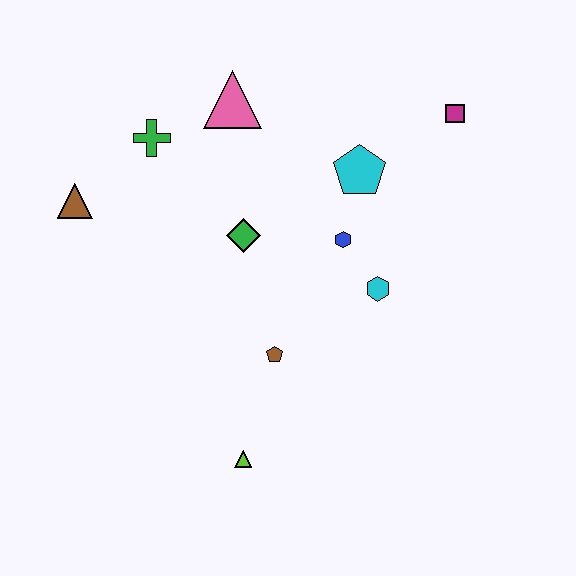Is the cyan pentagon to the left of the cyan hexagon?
Yes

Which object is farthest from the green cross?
The lime triangle is farthest from the green cross.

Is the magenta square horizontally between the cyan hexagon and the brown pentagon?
No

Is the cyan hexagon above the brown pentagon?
Yes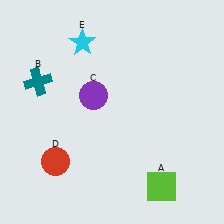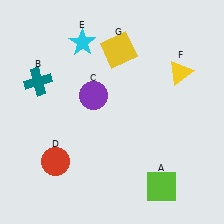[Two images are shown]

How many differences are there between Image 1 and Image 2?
There are 2 differences between the two images.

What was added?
A yellow triangle (F), a yellow square (G) were added in Image 2.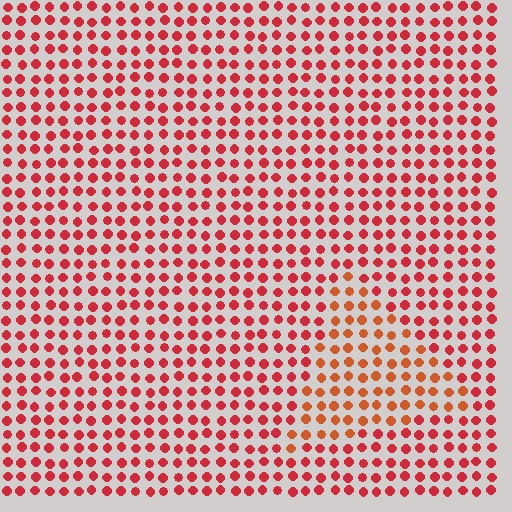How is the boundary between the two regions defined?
The boundary is defined purely by a slight shift in hue (about 24 degrees). Spacing, size, and orientation are identical on both sides.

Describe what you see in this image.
The image is filled with small red elements in a uniform arrangement. A triangle-shaped region is visible where the elements are tinted to a slightly different hue, forming a subtle color boundary.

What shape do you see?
I see a triangle.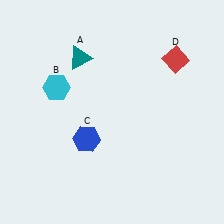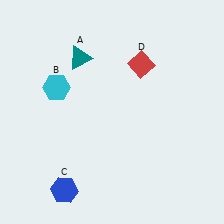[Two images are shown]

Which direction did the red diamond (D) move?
The red diamond (D) moved left.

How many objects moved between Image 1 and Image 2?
2 objects moved between the two images.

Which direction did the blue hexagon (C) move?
The blue hexagon (C) moved down.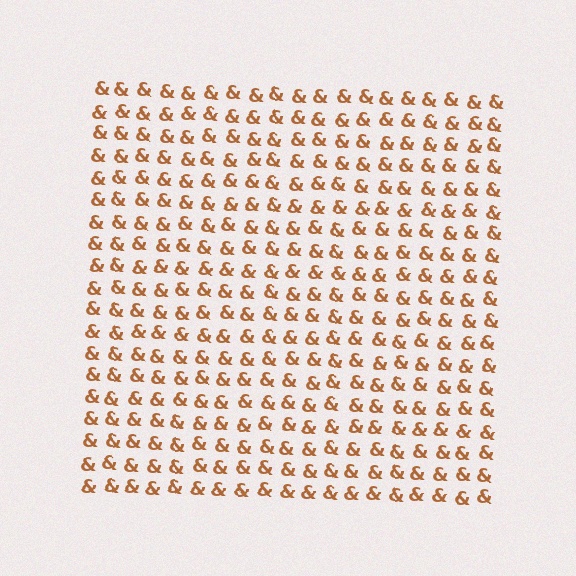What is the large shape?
The large shape is a square.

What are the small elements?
The small elements are ampersands.